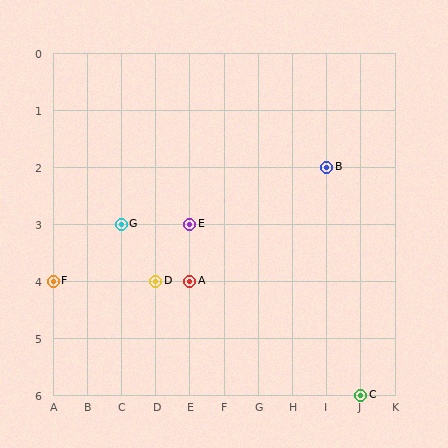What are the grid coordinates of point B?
Point B is at grid coordinates (I, 2).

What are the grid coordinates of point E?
Point E is at grid coordinates (E, 3).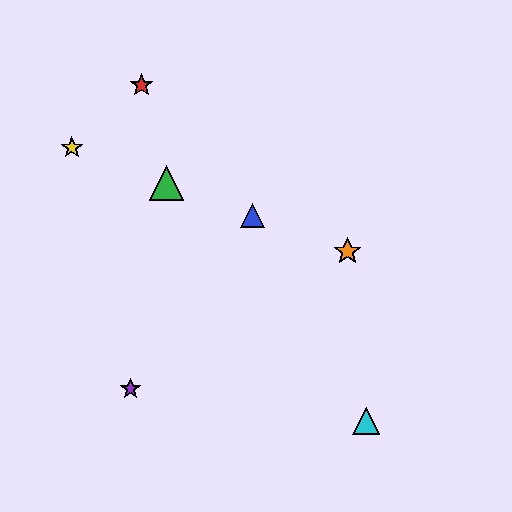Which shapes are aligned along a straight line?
The blue triangle, the green triangle, the yellow star, the orange star are aligned along a straight line.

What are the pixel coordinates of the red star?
The red star is at (142, 85).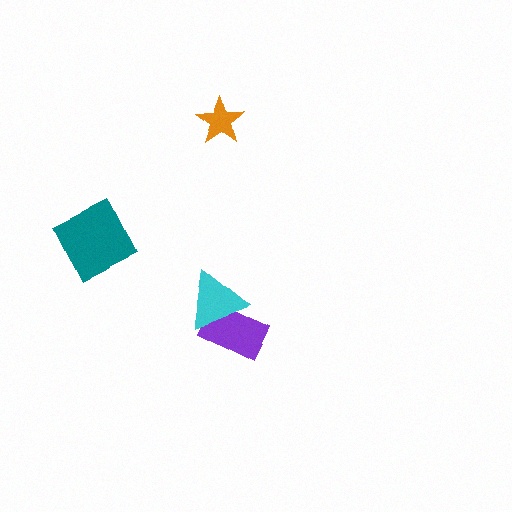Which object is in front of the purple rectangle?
The cyan triangle is in front of the purple rectangle.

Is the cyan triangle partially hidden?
No, no other shape covers it.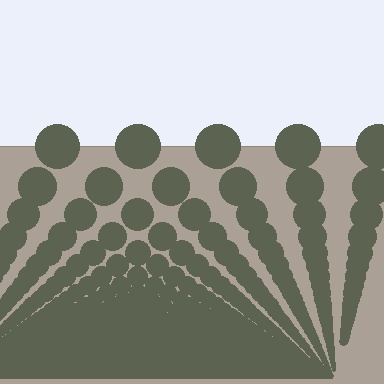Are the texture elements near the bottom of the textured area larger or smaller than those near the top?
Smaller. The gradient is inverted — elements near the bottom are smaller and denser.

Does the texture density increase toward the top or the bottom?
Density increases toward the bottom.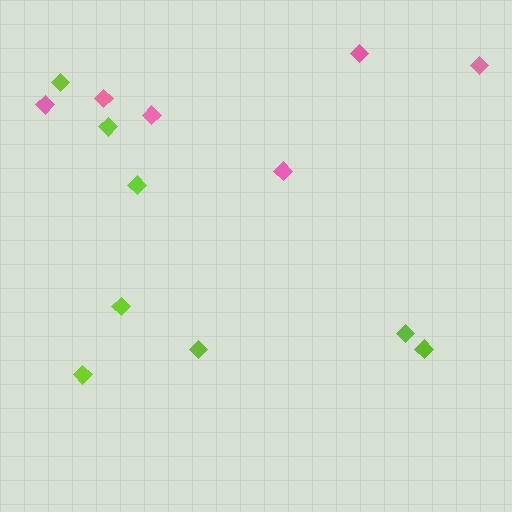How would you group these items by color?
There are 2 groups: one group of lime diamonds (8) and one group of pink diamonds (6).